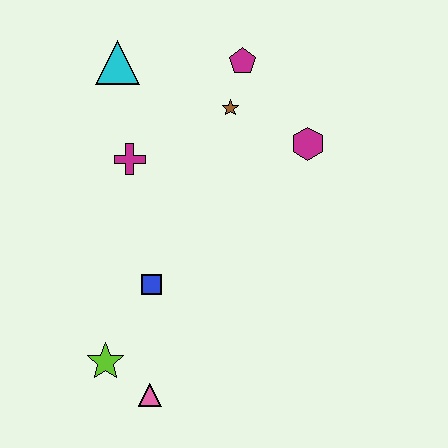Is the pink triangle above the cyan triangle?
No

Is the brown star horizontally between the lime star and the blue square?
No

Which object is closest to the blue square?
The lime star is closest to the blue square.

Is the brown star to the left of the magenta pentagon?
Yes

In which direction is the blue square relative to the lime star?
The blue square is above the lime star.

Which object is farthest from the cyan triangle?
The pink triangle is farthest from the cyan triangle.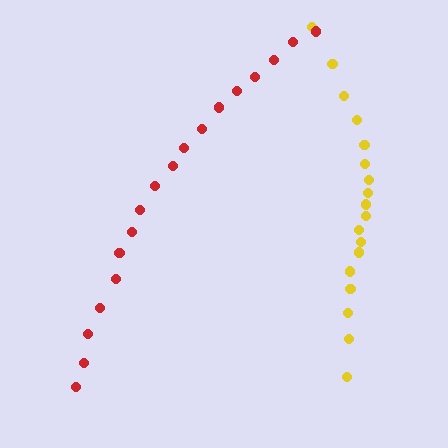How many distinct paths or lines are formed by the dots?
There are 2 distinct paths.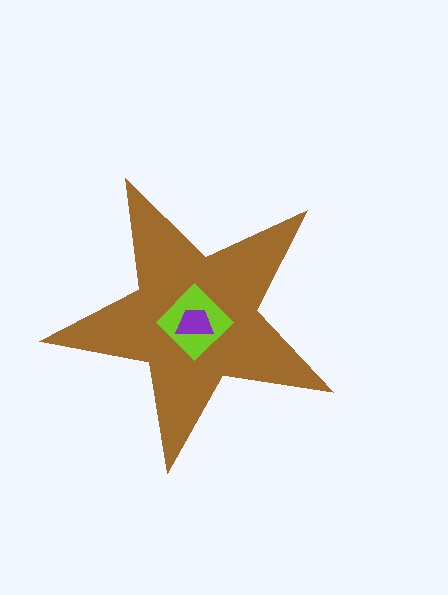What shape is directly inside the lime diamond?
The purple trapezoid.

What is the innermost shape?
The purple trapezoid.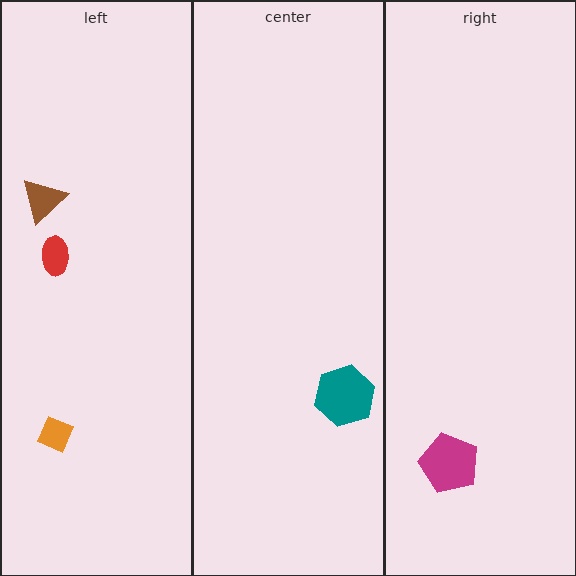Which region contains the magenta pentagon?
The right region.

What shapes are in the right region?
The magenta pentagon.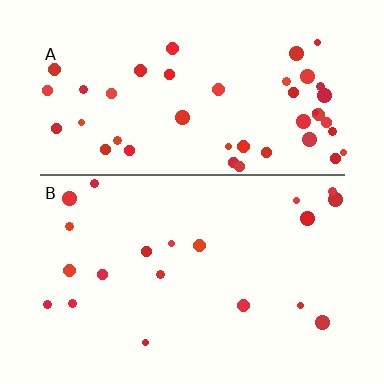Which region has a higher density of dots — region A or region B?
A (the top).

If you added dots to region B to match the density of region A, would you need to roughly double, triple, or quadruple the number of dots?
Approximately double.